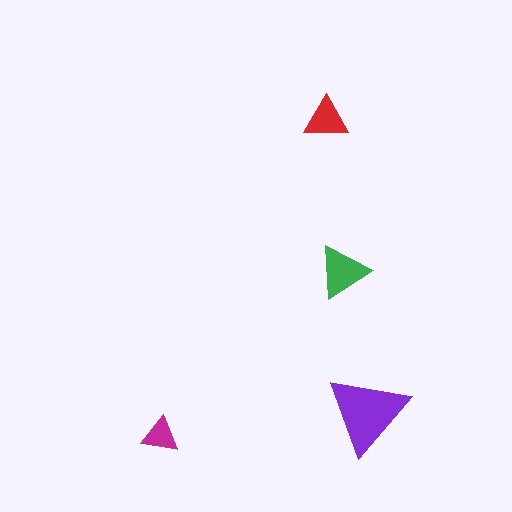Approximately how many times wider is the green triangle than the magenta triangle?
About 1.5 times wider.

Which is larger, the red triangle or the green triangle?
The green one.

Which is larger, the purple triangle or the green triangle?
The purple one.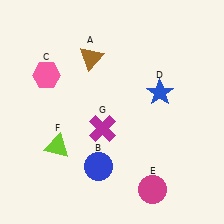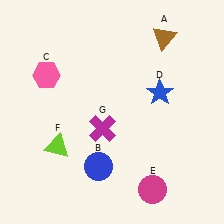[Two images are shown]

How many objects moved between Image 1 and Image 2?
1 object moved between the two images.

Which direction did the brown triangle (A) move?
The brown triangle (A) moved right.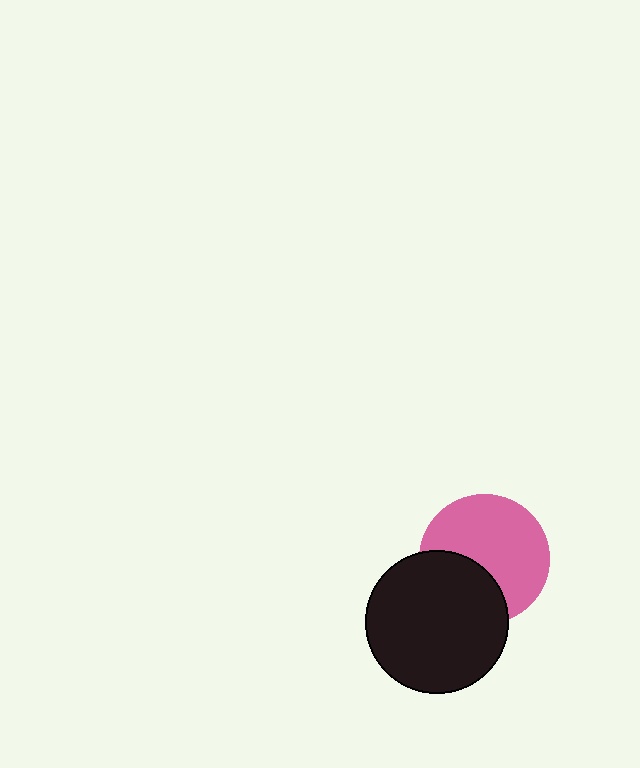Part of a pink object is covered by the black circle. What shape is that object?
It is a circle.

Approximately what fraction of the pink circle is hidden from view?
Roughly 34% of the pink circle is hidden behind the black circle.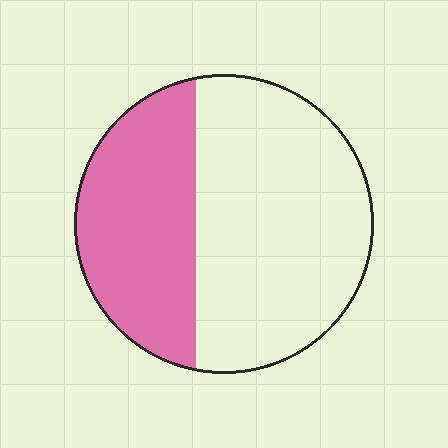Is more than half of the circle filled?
No.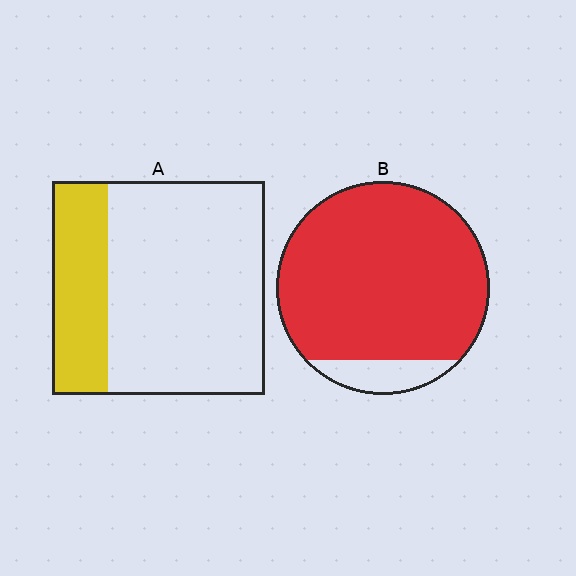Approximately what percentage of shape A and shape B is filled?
A is approximately 25% and B is approximately 90%.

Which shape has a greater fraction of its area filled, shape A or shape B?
Shape B.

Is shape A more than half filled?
No.